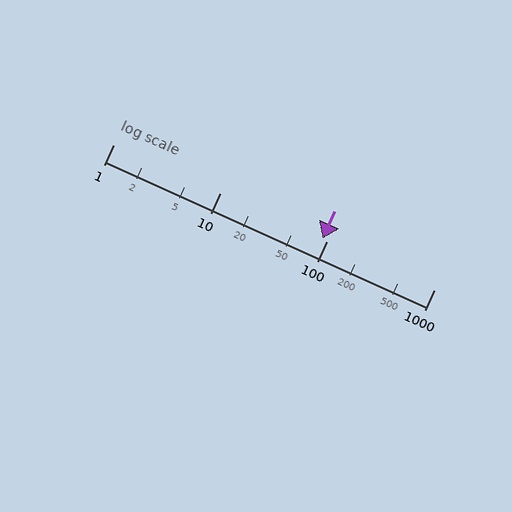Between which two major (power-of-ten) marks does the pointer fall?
The pointer is between 10 and 100.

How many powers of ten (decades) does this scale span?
The scale spans 3 decades, from 1 to 1000.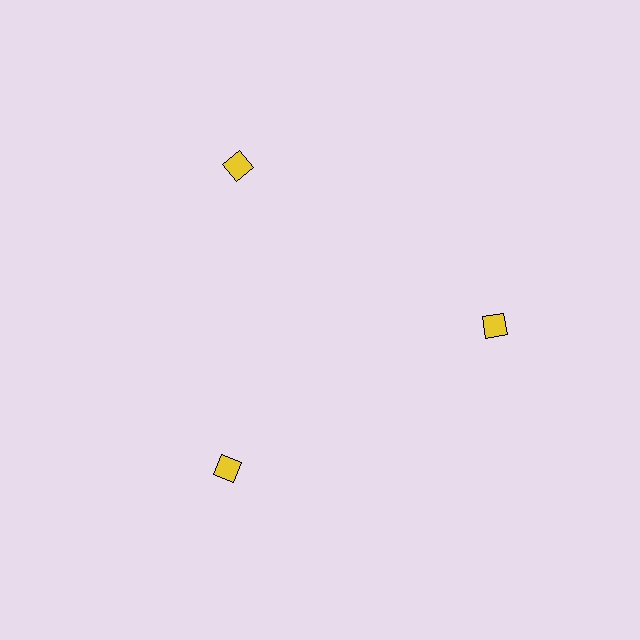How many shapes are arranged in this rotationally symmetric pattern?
There are 3 shapes, arranged in 3 groups of 1.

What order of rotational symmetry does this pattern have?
This pattern has 3-fold rotational symmetry.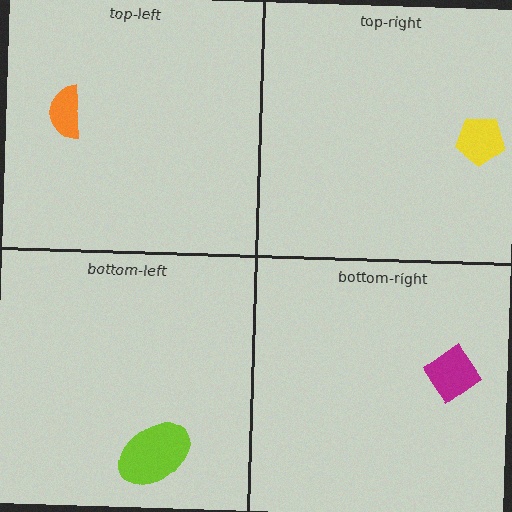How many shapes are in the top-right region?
1.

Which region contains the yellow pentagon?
The top-right region.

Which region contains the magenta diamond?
The bottom-right region.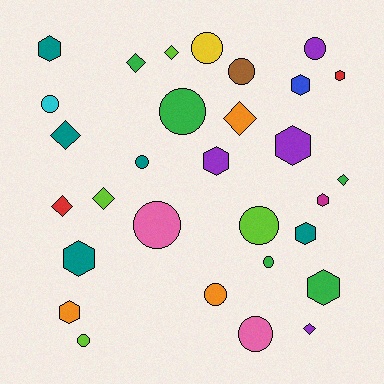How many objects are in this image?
There are 30 objects.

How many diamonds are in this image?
There are 8 diamonds.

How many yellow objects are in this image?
There is 1 yellow object.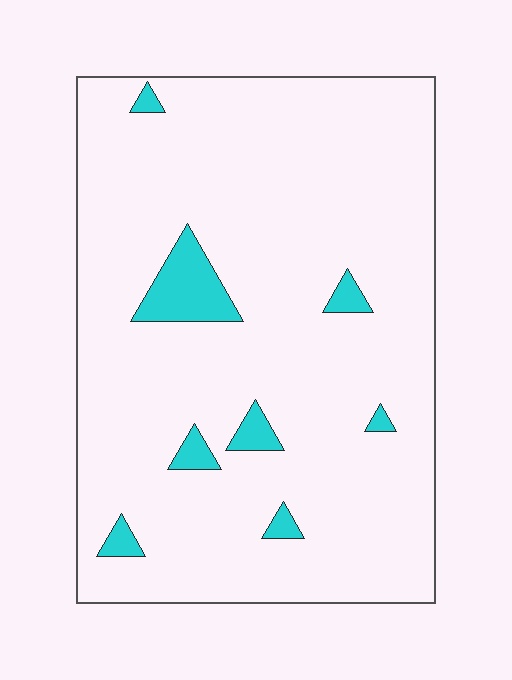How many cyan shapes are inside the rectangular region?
8.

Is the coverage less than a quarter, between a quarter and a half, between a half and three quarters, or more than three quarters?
Less than a quarter.